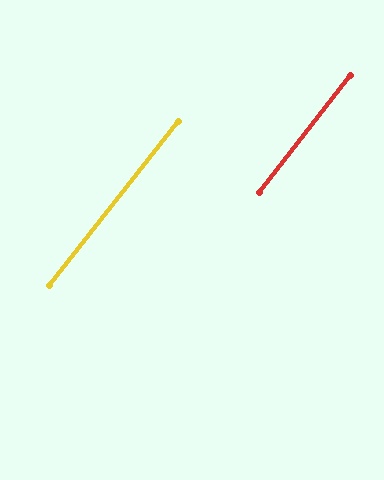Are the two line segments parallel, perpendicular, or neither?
Parallel — their directions differ by only 0.1°.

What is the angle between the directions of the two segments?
Approximately 0 degrees.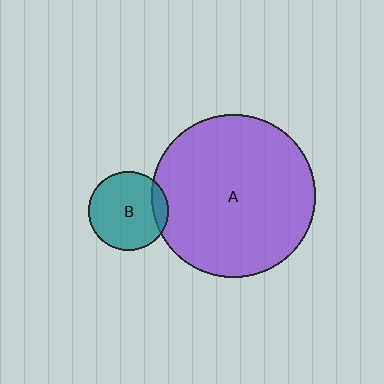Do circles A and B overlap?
Yes.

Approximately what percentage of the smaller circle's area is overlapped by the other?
Approximately 10%.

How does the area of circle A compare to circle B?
Approximately 4.3 times.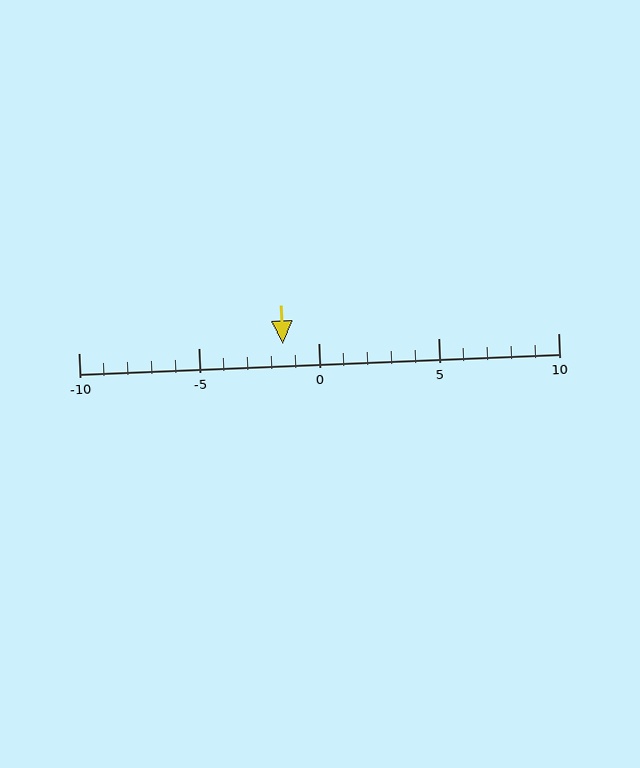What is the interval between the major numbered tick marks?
The major tick marks are spaced 5 units apart.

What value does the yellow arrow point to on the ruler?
The yellow arrow points to approximately -2.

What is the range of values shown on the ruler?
The ruler shows values from -10 to 10.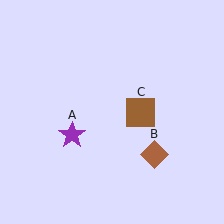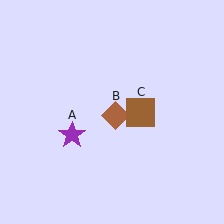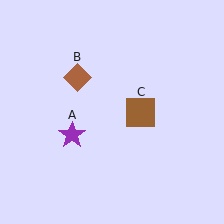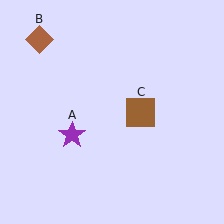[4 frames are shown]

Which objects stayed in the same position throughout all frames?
Purple star (object A) and brown square (object C) remained stationary.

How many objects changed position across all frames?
1 object changed position: brown diamond (object B).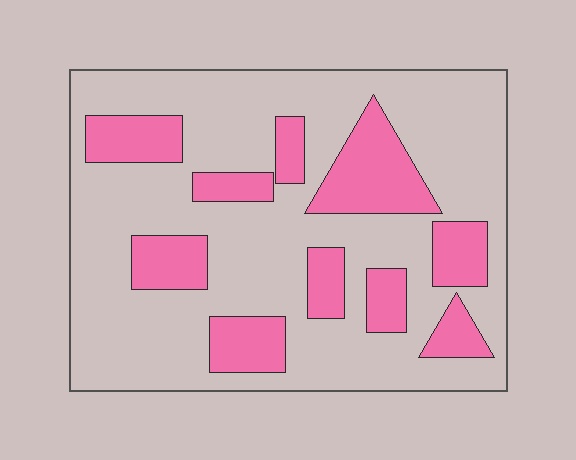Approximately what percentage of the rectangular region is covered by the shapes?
Approximately 25%.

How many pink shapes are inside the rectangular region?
10.